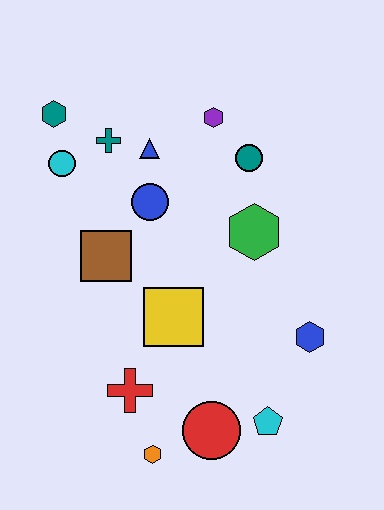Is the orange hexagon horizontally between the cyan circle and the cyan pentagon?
Yes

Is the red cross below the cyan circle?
Yes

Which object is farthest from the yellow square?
The teal hexagon is farthest from the yellow square.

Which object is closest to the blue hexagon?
The cyan pentagon is closest to the blue hexagon.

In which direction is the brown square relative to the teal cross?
The brown square is below the teal cross.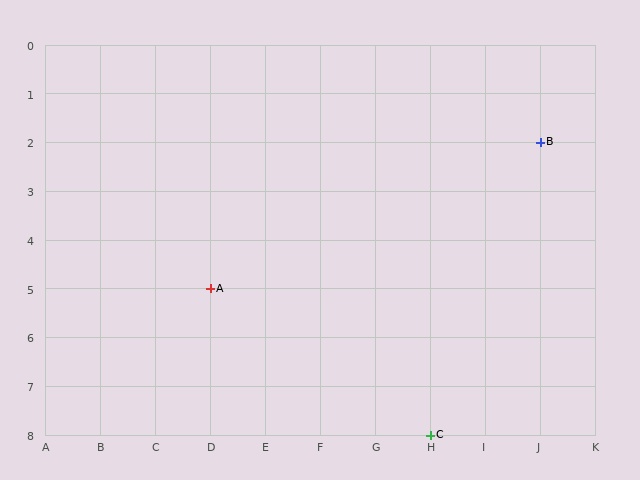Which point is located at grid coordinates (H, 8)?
Point C is at (H, 8).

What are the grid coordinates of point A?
Point A is at grid coordinates (D, 5).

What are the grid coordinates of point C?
Point C is at grid coordinates (H, 8).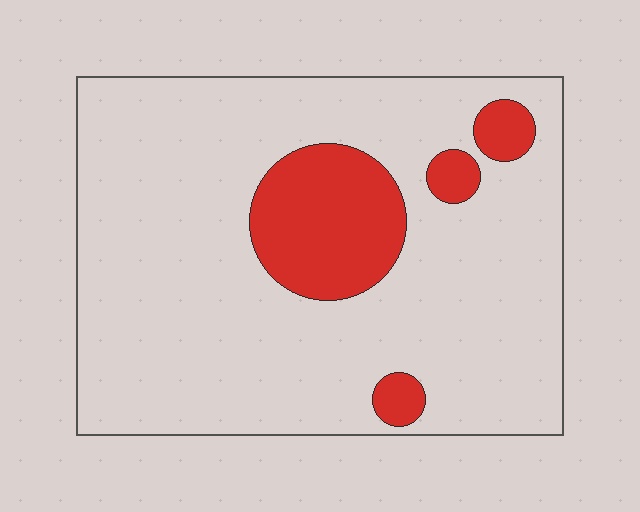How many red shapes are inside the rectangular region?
4.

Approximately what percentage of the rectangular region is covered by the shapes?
Approximately 15%.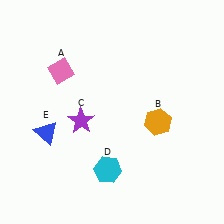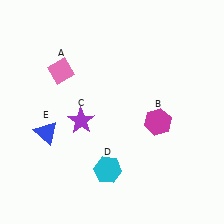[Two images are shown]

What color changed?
The hexagon (B) changed from orange in Image 1 to magenta in Image 2.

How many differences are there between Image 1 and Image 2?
There is 1 difference between the two images.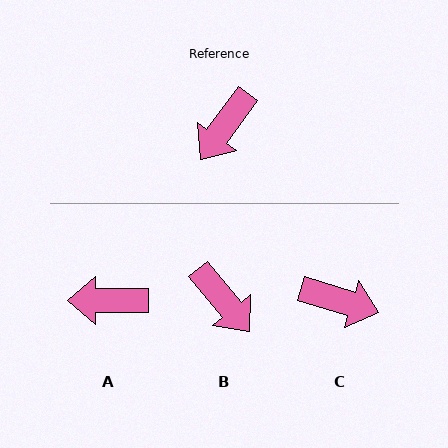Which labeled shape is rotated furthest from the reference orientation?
C, about 109 degrees away.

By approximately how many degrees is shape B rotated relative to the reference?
Approximately 75 degrees counter-clockwise.